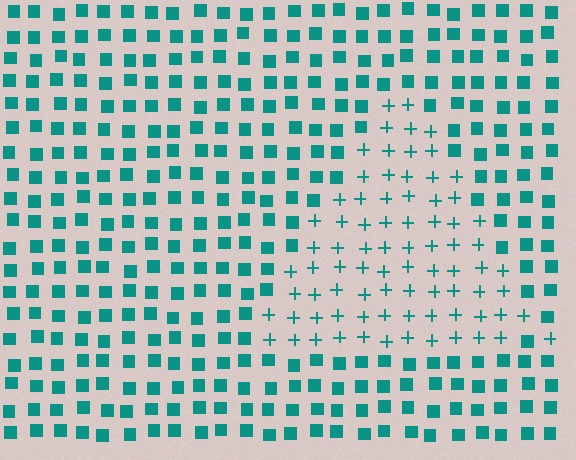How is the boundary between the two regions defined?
The boundary is defined by a change in element shape: plus signs inside vs. squares outside. All elements share the same color and spacing.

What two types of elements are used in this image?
The image uses plus signs inside the triangle region and squares outside it.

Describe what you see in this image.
The image is filled with small teal elements arranged in a uniform grid. A triangle-shaped region contains plus signs, while the surrounding area contains squares. The boundary is defined purely by the change in element shape.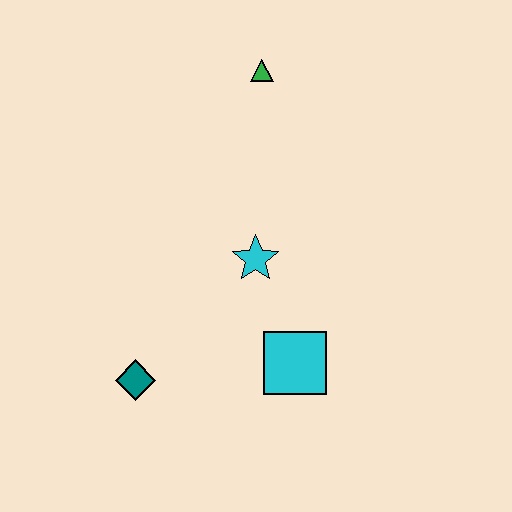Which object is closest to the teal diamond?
The cyan square is closest to the teal diamond.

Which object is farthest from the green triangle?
The teal diamond is farthest from the green triangle.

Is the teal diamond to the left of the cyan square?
Yes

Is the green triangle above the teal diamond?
Yes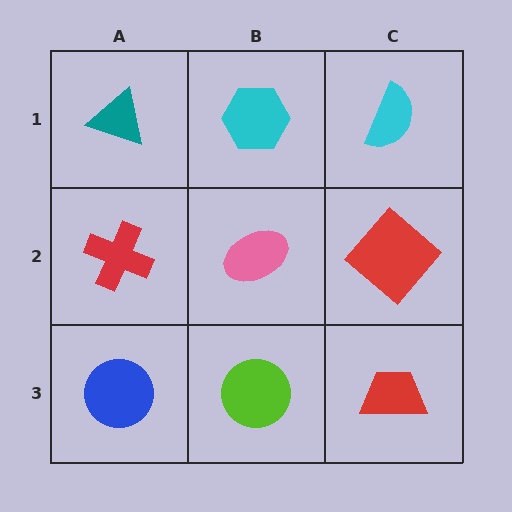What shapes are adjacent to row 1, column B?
A pink ellipse (row 2, column B), a teal triangle (row 1, column A), a cyan semicircle (row 1, column C).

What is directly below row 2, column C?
A red trapezoid.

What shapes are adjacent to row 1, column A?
A red cross (row 2, column A), a cyan hexagon (row 1, column B).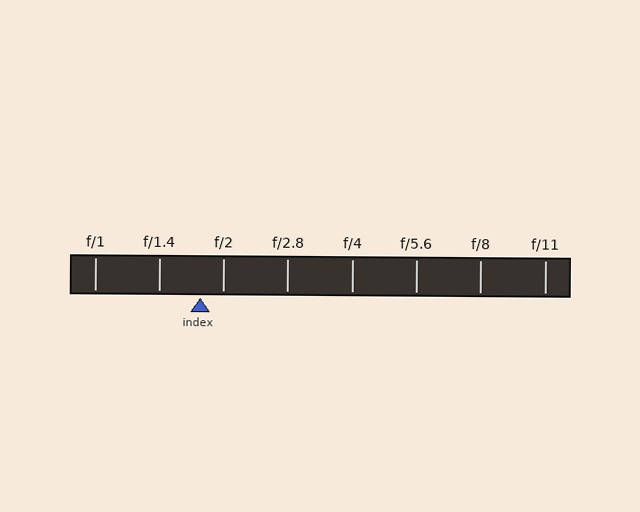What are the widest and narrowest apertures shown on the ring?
The widest aperture shown is f/1 and the narrowest is f/11.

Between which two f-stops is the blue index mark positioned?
The index mark is between f/1.4 and f/2.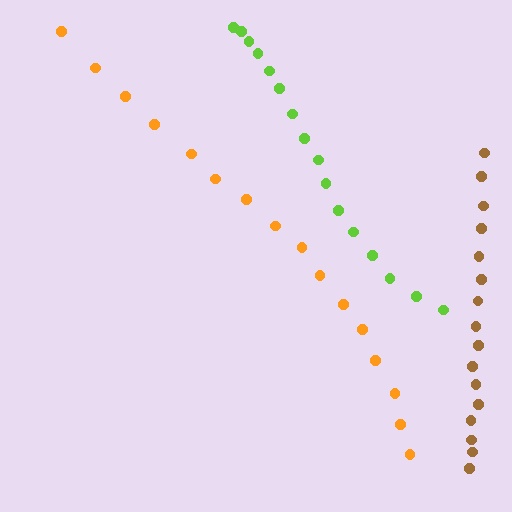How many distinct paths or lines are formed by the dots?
There are 3 distinct paths.